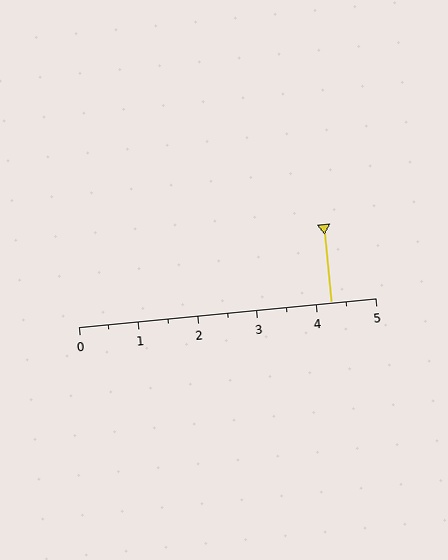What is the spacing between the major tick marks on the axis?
The major ticks are spaced 1 apart.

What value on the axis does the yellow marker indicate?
The marker indicates approximately 4.2.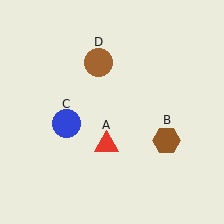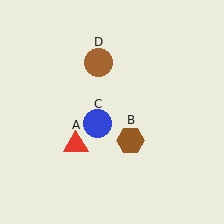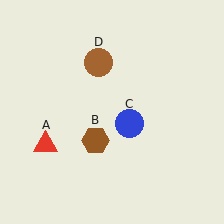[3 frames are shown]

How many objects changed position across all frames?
3 objects changed position: red triangle (object A), brown hexagon (object B), blue circle (object C).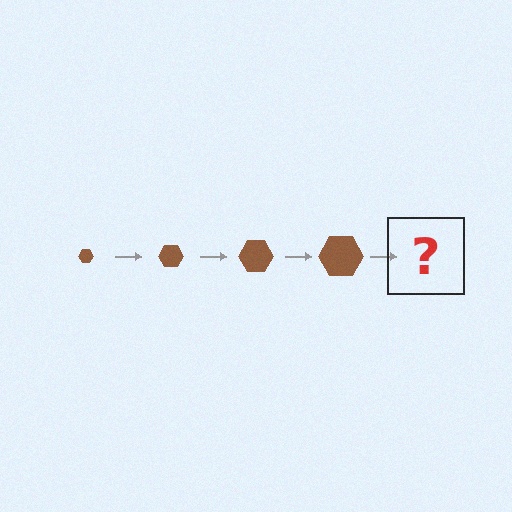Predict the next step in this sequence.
The next step is a brown hexagon, larger than the previous one.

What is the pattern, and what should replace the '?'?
The pattern is that the hexagon gets progressively larger each step. The '?' should be a brown hexagon, larger than the previous one.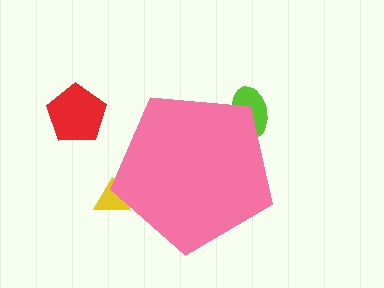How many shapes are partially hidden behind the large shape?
2 shapes are partially hidden.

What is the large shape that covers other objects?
A pink pentagon.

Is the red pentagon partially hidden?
No, the red pentagon is fully visible.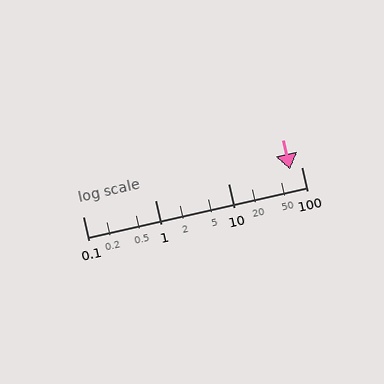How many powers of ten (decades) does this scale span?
The scale spans 3 decades, from 0.1 to 100.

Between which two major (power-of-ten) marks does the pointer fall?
The pointer is between 10 and 100.